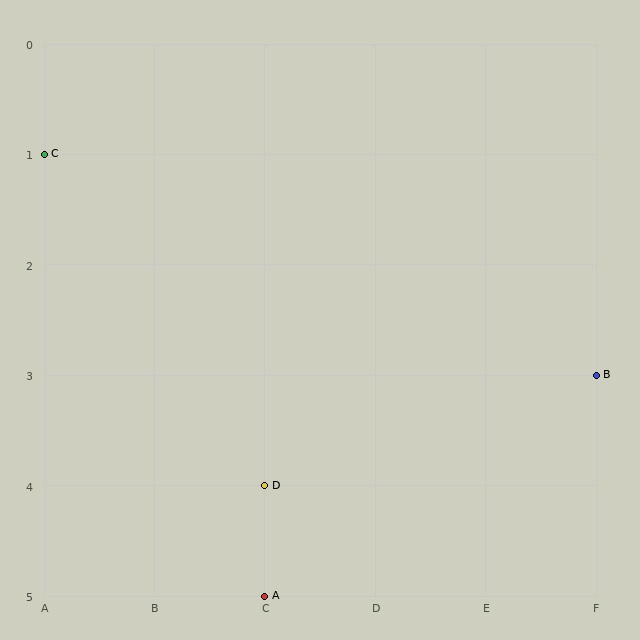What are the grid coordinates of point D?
Point D is at grid coordinates (C, 4).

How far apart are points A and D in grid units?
Points A and D are 1 row apart.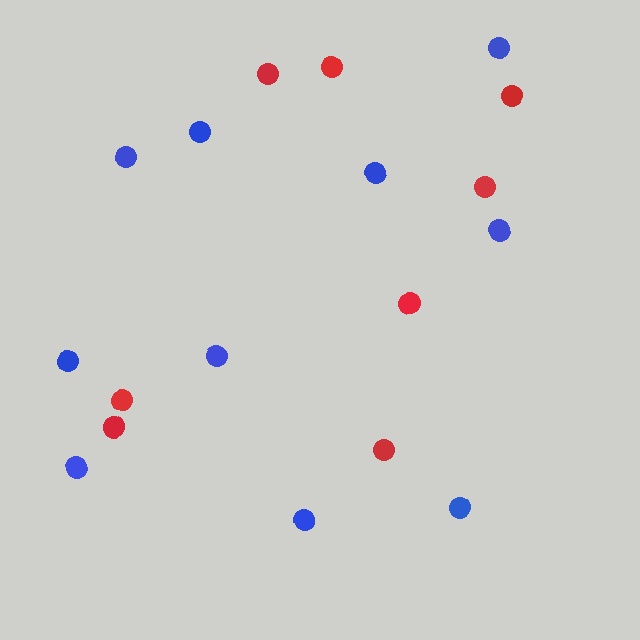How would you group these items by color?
There are 2 groups: one group of blue circles (10) and one group of red circles (8).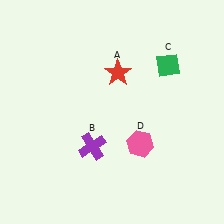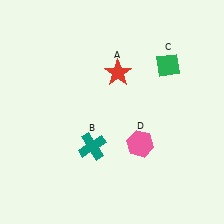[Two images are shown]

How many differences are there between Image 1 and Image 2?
There is 1 difference between the two images.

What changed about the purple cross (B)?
In Image 1, B is purple. In Image 2, it changed to teal.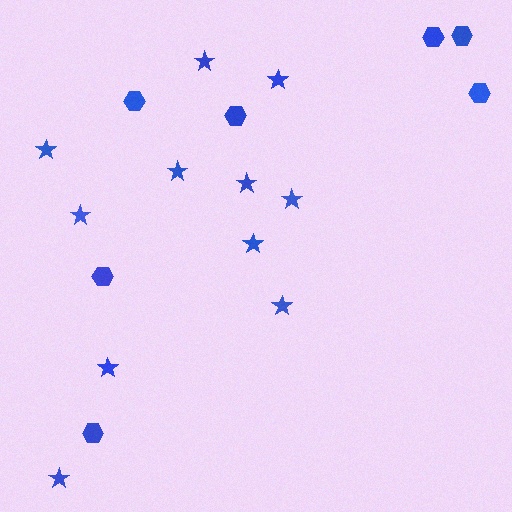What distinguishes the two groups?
There are 2 groups: one group of stars (11) and one group of hexagons (7).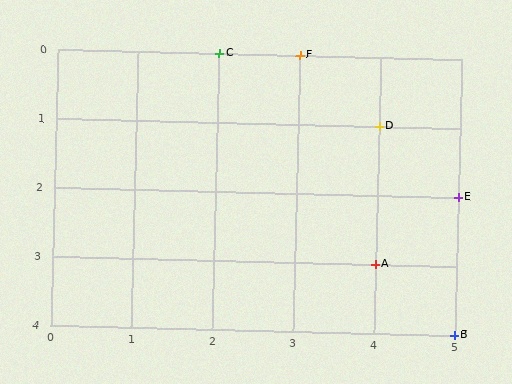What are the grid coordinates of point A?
Point A is at grid coordinates (4, 3).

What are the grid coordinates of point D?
Point D is at grid coordinates (4, 1).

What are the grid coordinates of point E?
Point E is at grid coordinates (5, 2).